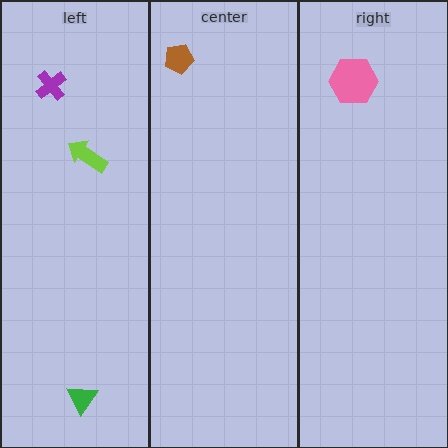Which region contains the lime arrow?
The left region.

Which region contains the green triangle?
The left region.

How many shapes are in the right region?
1.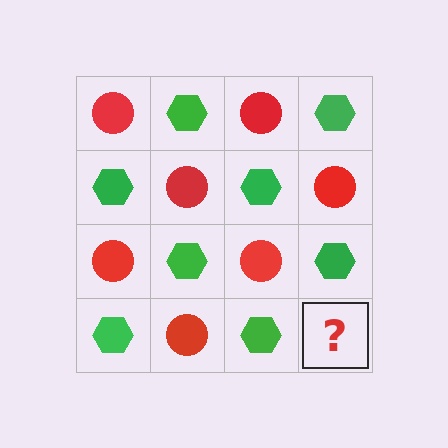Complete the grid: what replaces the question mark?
The question mark should be replaced with a red circle.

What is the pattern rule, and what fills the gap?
The rule is that it alternates red circle and green hexagon in a checkerboard pattern. The gap should be filled with a red circle.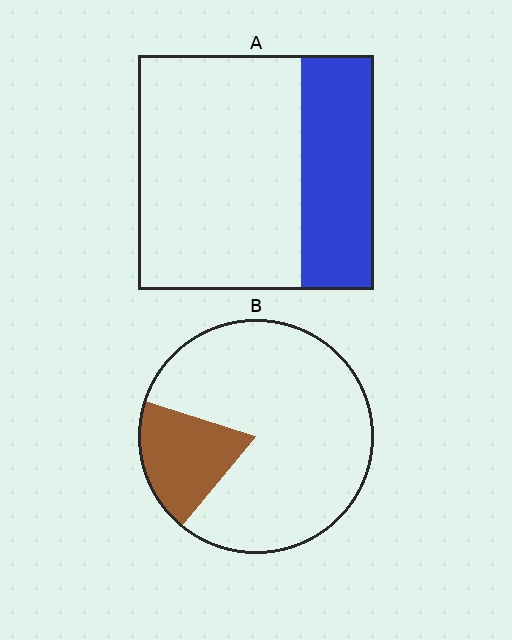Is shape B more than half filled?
No.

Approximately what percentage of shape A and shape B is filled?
A is approximately 30% and B is approximately 20%.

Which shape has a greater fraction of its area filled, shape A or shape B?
Shape A.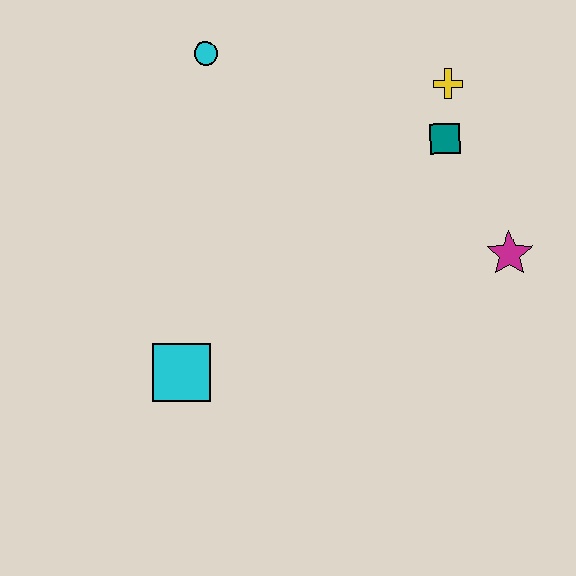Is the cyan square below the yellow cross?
Yes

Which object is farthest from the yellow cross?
The cyan square is farthest from the yellow cross.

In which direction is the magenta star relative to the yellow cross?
The magenta star is below the yellow cross.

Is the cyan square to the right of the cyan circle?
No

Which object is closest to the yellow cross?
The teal square is closest to the yellow cross.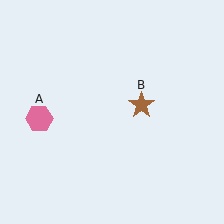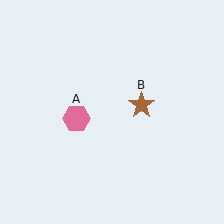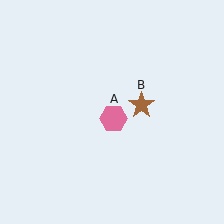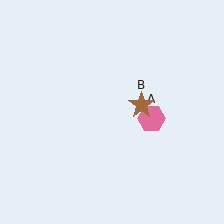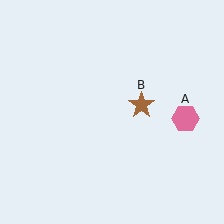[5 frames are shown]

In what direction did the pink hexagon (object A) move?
The pink hexagon (object A) moved right.